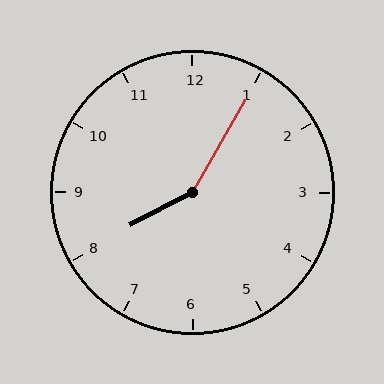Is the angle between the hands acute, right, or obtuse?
It is obtuse.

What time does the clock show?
8:05.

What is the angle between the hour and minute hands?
Approximately 148 degrees.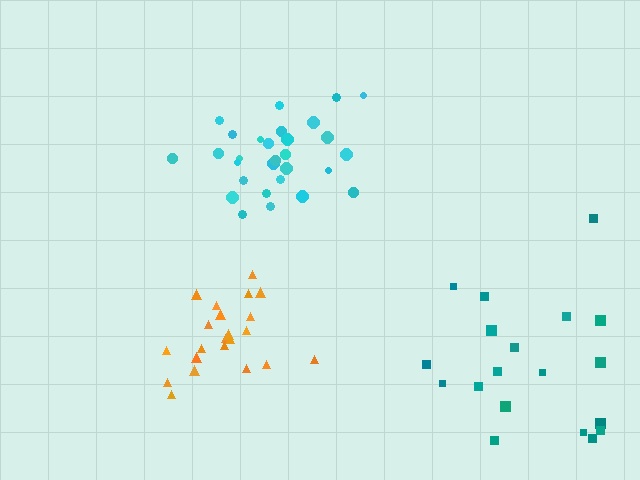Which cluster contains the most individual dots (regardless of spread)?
Cyan (29).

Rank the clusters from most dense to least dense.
orange, cyan, teal.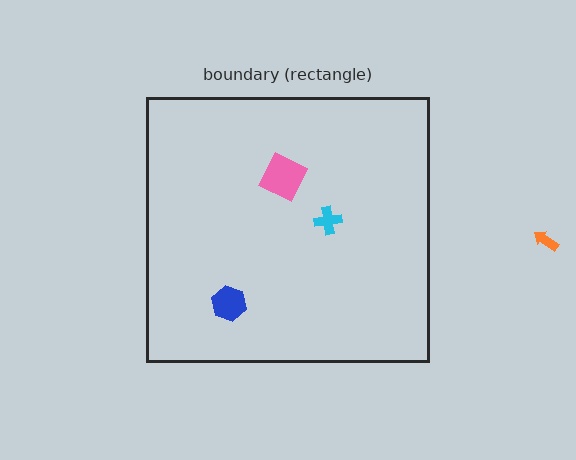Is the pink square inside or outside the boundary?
Inside.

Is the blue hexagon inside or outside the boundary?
Inside.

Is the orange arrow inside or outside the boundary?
Outside.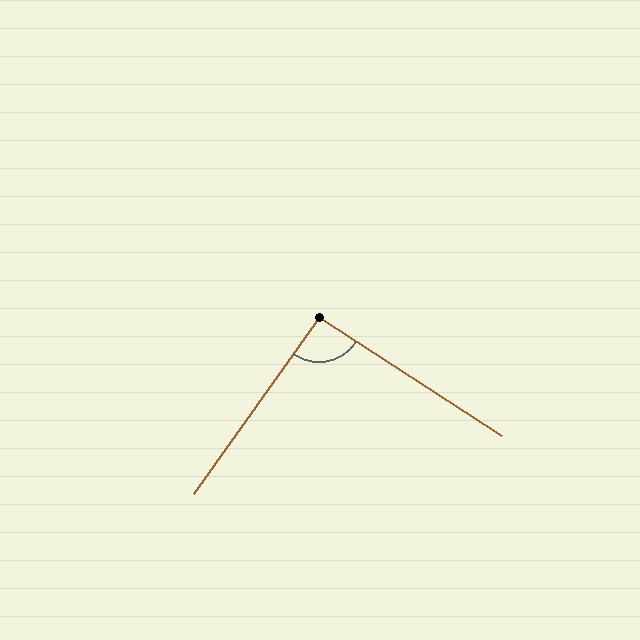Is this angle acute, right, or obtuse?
It is approximately a right angle.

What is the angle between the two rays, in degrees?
Approximately 92 degrees.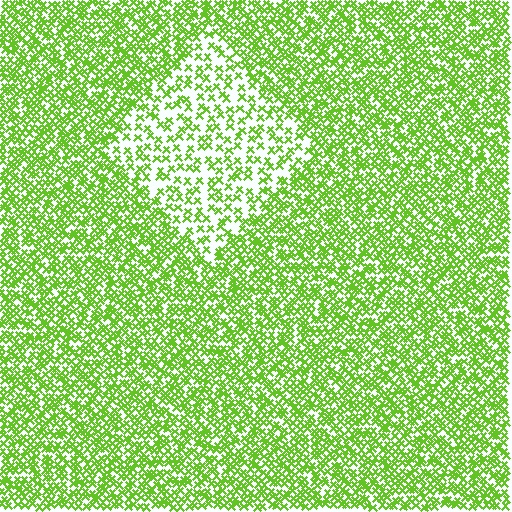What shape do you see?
I see a diamond.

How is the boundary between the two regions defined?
The boundary is defined by a change in element density (approximately 2.2x ratio). All elements are the same color, size, and shape.